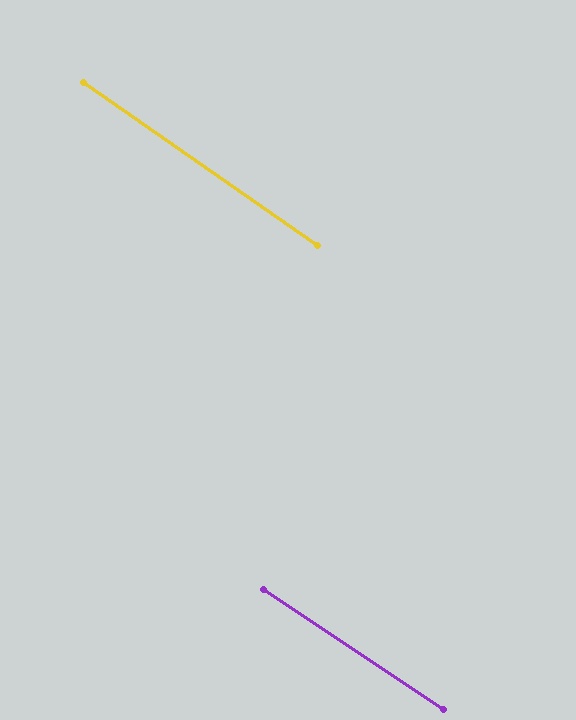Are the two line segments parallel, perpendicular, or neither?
Parallel — their directions differ by only 1.2°.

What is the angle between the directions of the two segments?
Approximately 1 degree.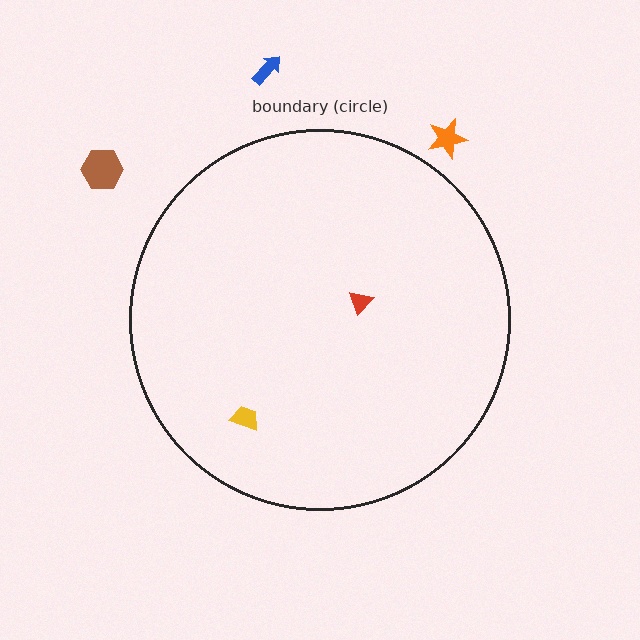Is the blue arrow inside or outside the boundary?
Outside.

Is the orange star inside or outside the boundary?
Outside.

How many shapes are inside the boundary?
2 inside, 3 outside.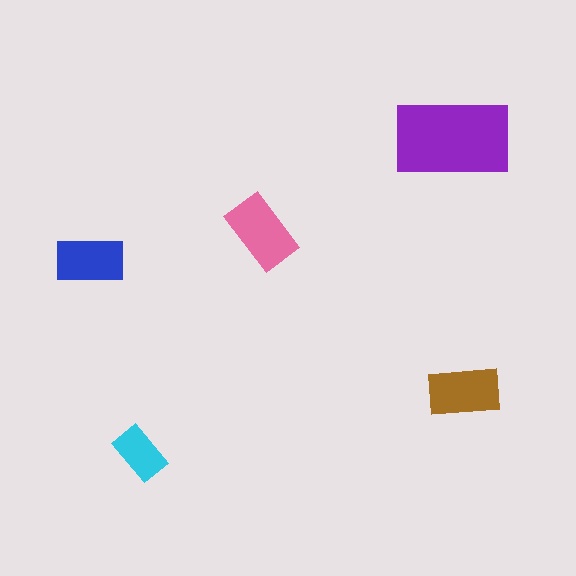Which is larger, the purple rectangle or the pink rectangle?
The purple one.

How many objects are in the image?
There are 5 objects in the image.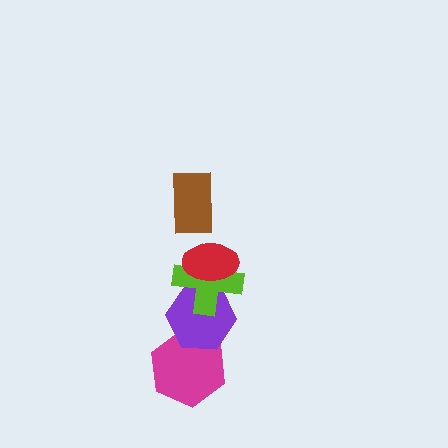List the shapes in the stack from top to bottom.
From top to bottom: the brown rectangle, the red ellipse, the lime cross, the purple hexagon, the magenta hexagon.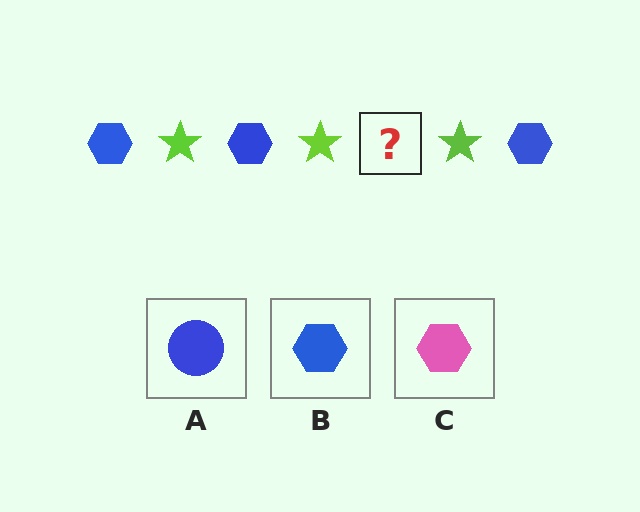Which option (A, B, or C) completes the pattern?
B.